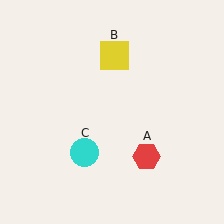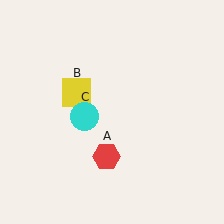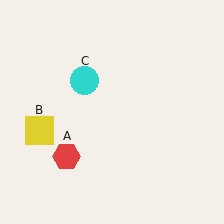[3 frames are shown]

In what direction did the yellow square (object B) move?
The yellow square (object B) moved down and to the left.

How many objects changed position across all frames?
3 objects changed position: red hexagon (object A), yellow square (object B), cyan circle (object C).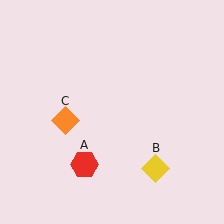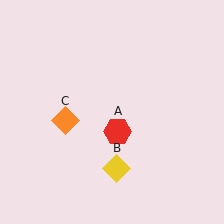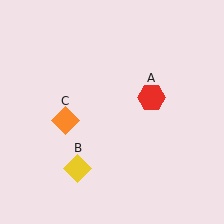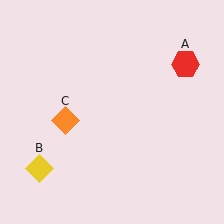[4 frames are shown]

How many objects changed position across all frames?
2 objects changed position: red hexagon (object A), yellow diamond (object B).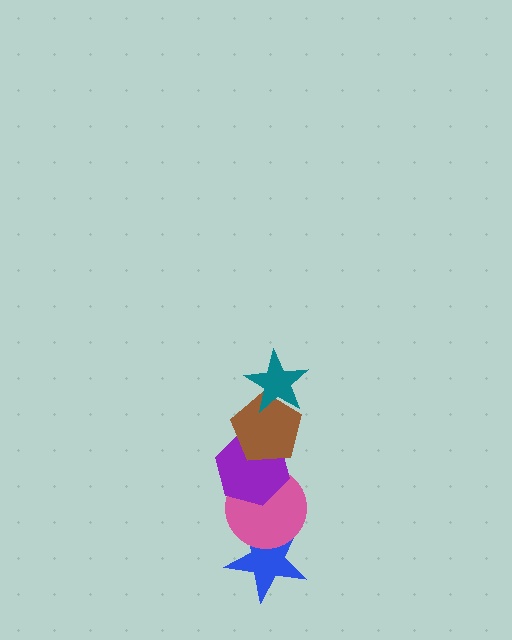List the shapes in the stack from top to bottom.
From top to bottom: the teal star, the brown pentagon, the purple hexagon, the pink circle, the blue star.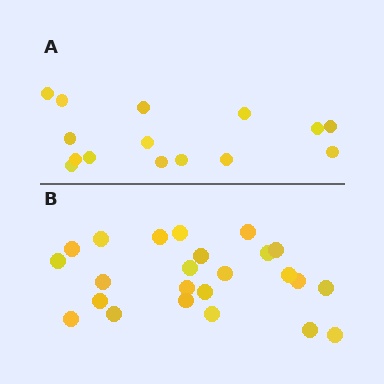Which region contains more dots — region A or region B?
Region B (the bottom region) has more dots.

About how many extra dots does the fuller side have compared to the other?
Region B has roughly 8 or so more dots than region A.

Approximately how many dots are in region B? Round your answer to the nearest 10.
About 20 dots. (The exact count is 24, which rounds to 20.)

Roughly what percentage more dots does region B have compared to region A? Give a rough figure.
About 60% more.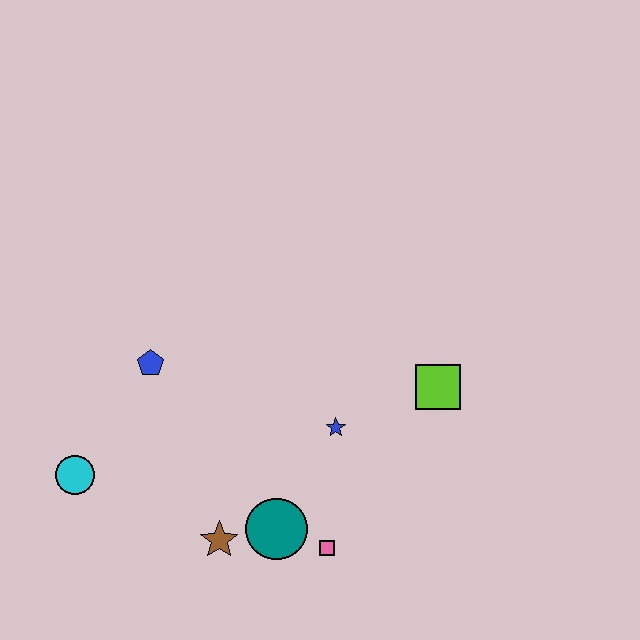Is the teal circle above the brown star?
Yes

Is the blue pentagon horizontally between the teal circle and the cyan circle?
Yes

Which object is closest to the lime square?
The blue star is closest to the lime square.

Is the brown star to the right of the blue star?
No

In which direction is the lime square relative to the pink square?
The lime square is above the pink square.